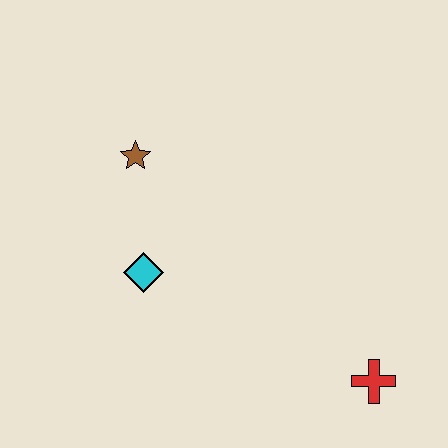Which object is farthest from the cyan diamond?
The red cross is farthest from the cyan diamond.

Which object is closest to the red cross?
The cyan diamond is closest to the red cross.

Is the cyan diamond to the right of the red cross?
No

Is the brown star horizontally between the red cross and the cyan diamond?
No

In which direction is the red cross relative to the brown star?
The red cross is to the right of the brown star.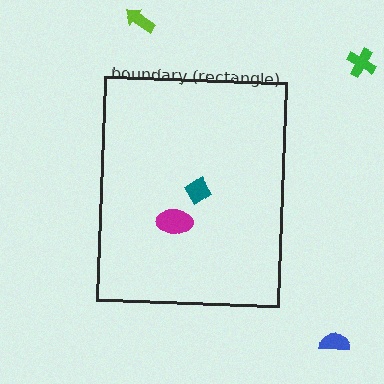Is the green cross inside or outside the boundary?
Outside.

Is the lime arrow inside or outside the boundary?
Outside.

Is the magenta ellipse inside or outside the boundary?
Inside.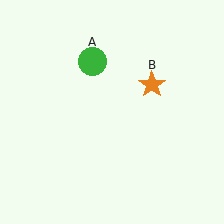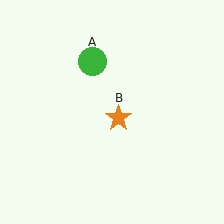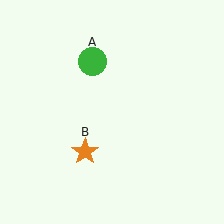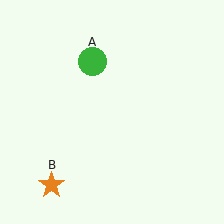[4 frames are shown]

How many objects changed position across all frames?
1 object changed position: orange star (object B).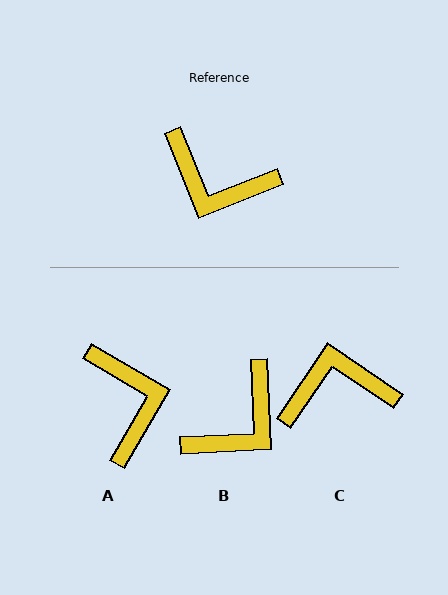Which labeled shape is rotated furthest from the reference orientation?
C, about 146 degrees away.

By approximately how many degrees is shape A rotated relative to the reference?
Approximately 128 degrees counter-clockwise.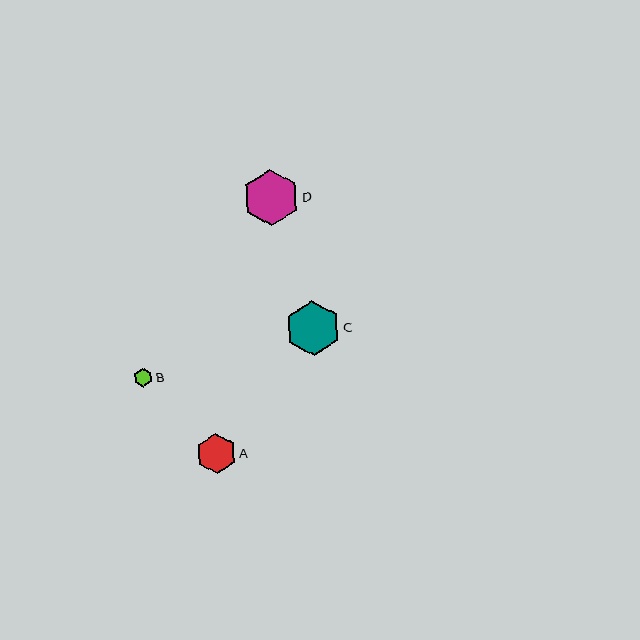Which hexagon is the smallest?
Hexagon B is the smallest with a size of approximately 19 pixels.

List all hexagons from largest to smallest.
From largest to smallest: D, C, A, B.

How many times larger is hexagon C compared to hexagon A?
Hexagon C is approximately 1.4 times the size of hexagon A.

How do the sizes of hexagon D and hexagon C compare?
Hexagon D and hexagon C are approximately the same size.